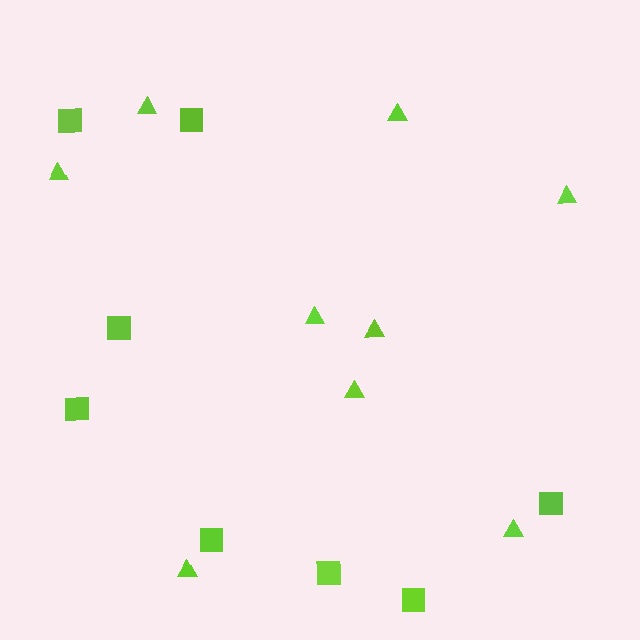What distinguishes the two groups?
There are 2 groups: one group of squares (8) and one group of triangles (9).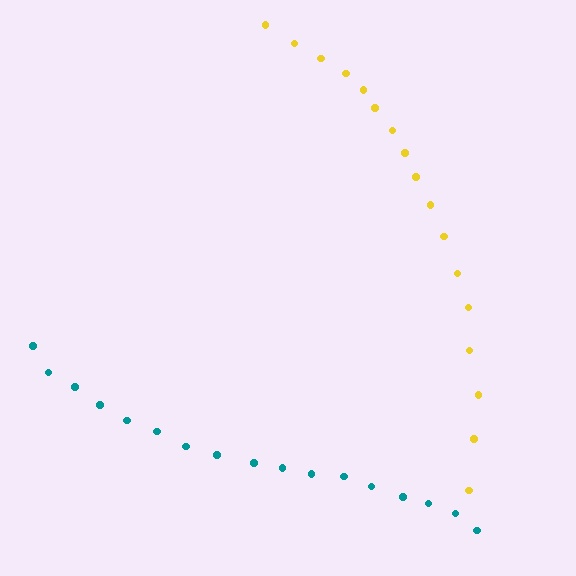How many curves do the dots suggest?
There are 2 distinct paths.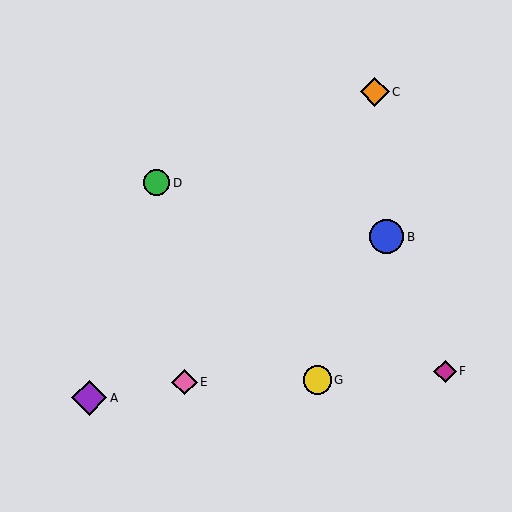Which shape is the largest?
The purple diamond (labeled A) is the largest.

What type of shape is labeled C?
Shape C is an orange diamond.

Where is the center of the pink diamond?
The center of the pink diamond is at (185, 382).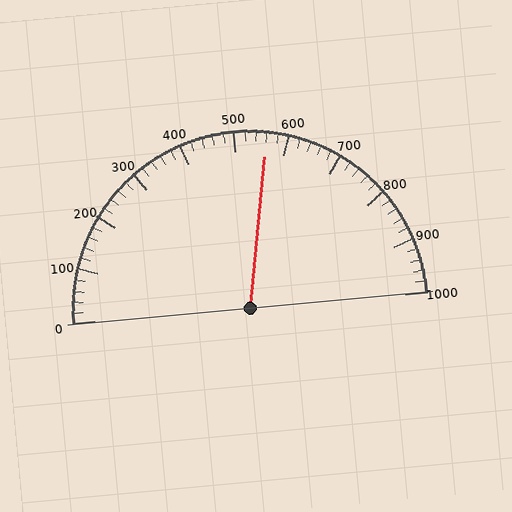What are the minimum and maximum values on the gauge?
The gauge ranges from 0 to 1000.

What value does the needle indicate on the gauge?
The needle indicates approximately 560.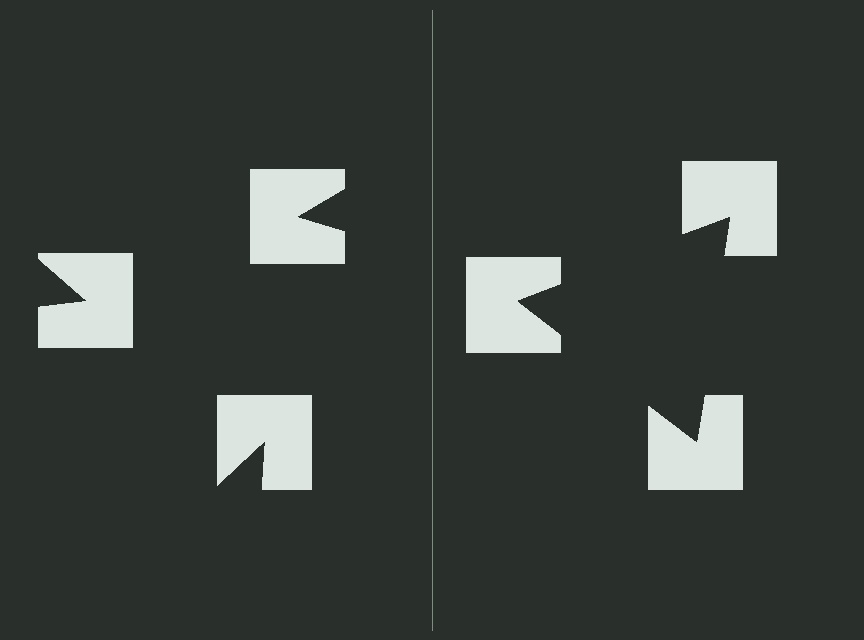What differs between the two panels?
The notched squares are positioned identically on both sides; only the wedge orientations differ. On the right they align to a triangle; on the left they are misaligned.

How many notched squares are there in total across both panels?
6 — 3 on each side.